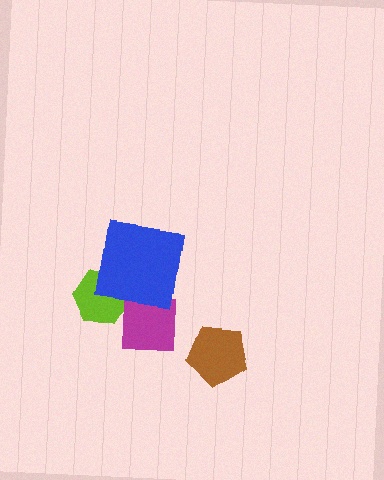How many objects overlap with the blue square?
1 object overlaps with the blue square.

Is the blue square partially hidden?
No, no other shape covers it.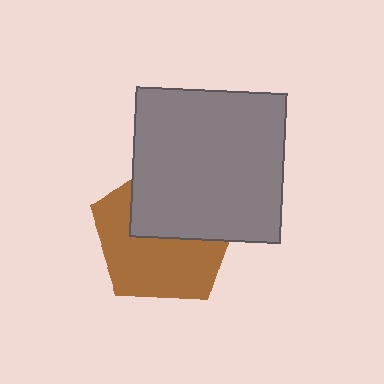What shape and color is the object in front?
The object in front is a gray square.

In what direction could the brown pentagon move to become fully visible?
The brown pentagon could move down. That would shift it out from behind the gray square entirely.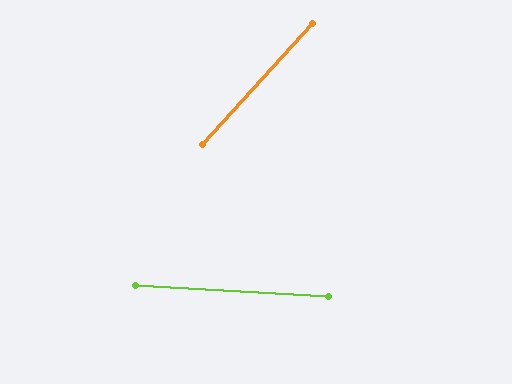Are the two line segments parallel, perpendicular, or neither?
Neither parallel nor perpendicular — they differ by about 51°.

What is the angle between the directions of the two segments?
Approximately 51 degrees.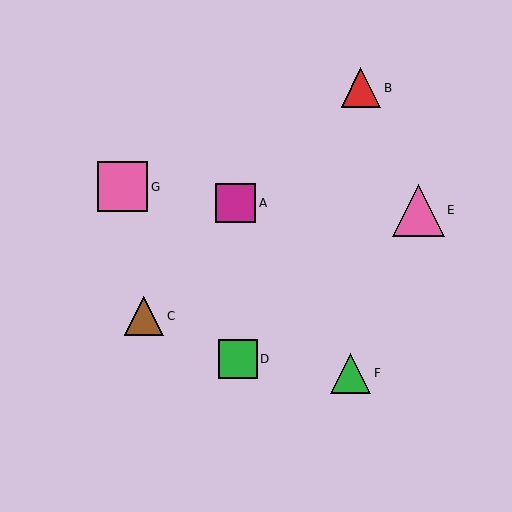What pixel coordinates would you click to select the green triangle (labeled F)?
Click at (351, 373) to select the green triangle F.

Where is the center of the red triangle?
The center of the red triangle is at (361, 88).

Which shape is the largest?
The pink triangle (labeled E) is the largest.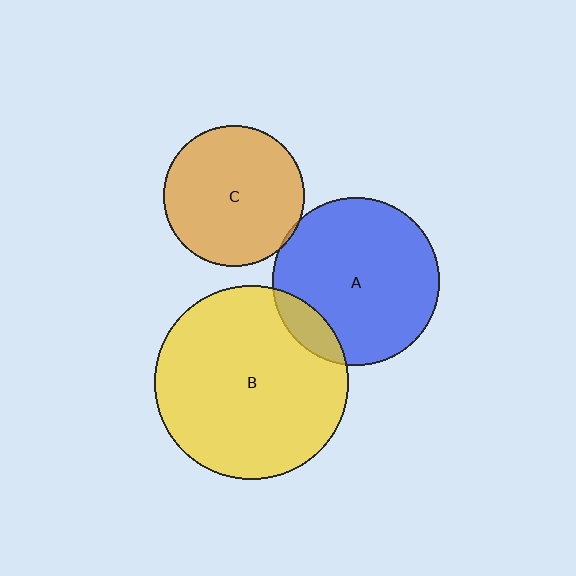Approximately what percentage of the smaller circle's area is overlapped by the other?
Approximately 5%.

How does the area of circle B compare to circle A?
Approximately 1.3 times.